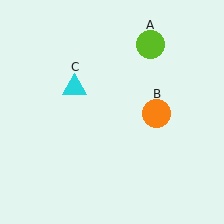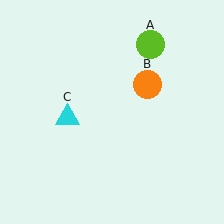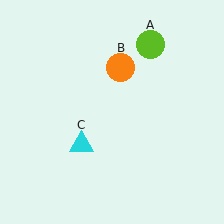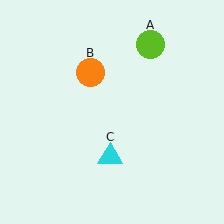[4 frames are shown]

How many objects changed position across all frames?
2 objects changed position: orange circle (object B), cyan triangle (object C).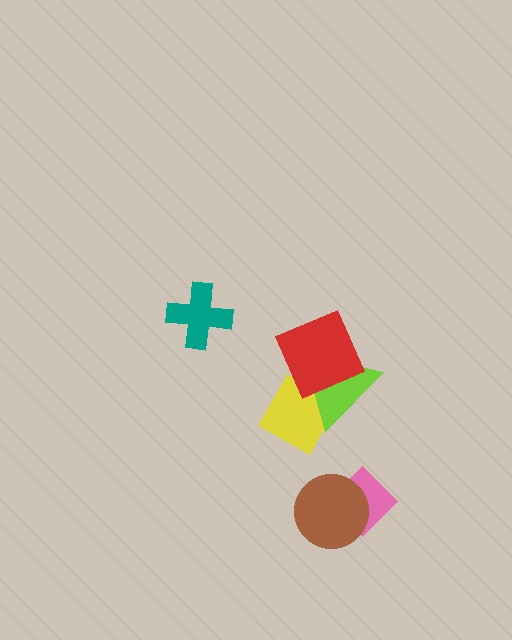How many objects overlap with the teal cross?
0 objects overlap with the teal cross.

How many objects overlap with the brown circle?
1 object overlaps with the brown circle.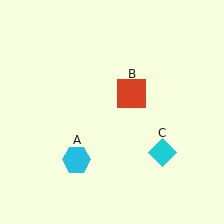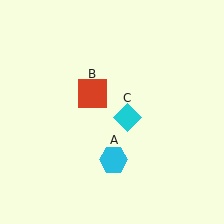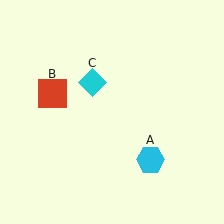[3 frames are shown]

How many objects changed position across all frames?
3 objects changed position: cyan hexagon (object A), red square (object B), cyan diamond (object C).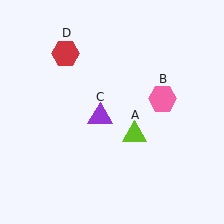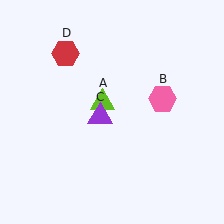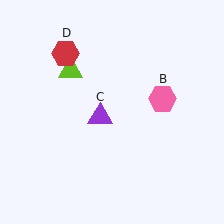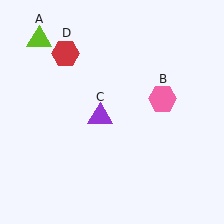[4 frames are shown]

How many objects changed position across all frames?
1 object changed position: lime triangle (object A).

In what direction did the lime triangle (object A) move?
The lime triangle (object A) moved up and to the left.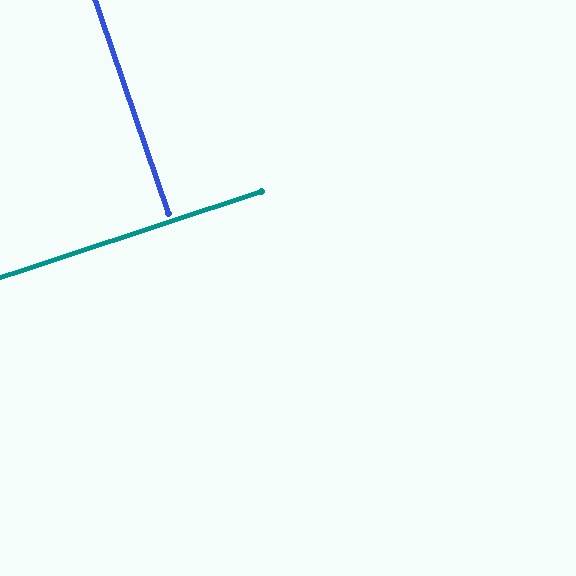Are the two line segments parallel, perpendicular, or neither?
Perpendicular — they meet at approximately 89°.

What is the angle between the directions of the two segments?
Approximately 89 degrees.